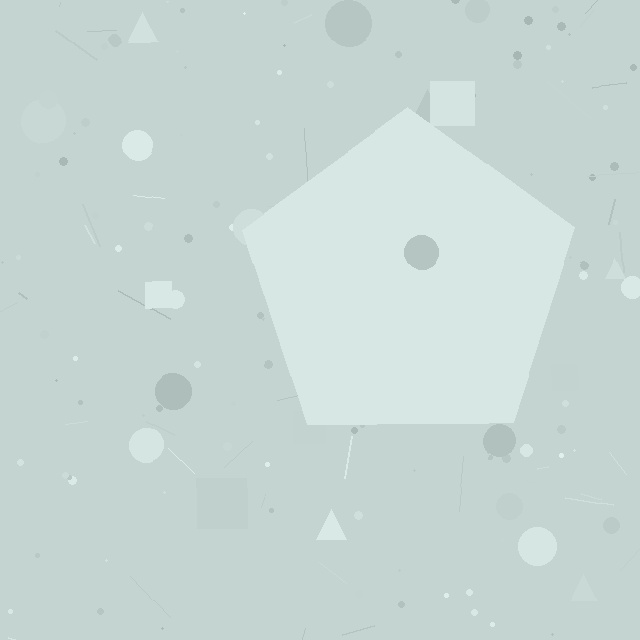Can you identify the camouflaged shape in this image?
The camouflaged shape is a pentagon.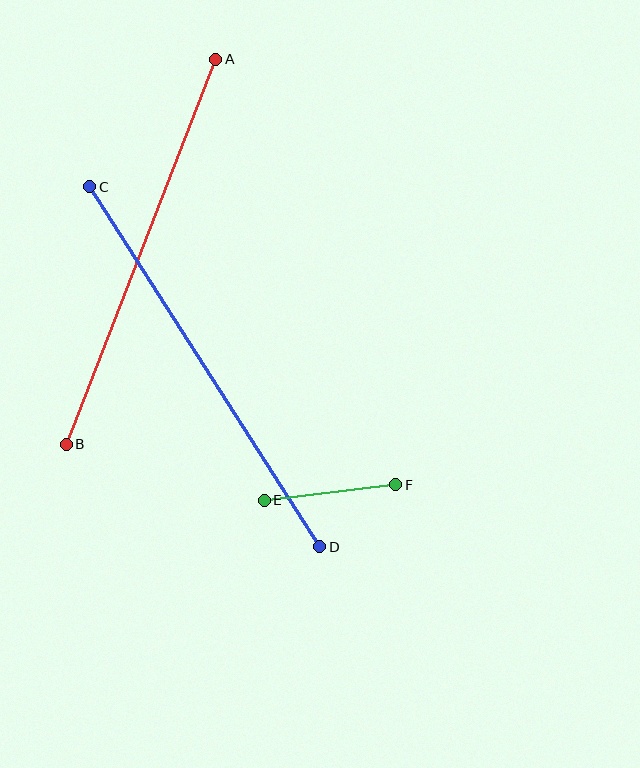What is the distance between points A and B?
The distance is approximately 413 pixels.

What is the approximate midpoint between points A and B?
The midpoint is at approximately (141, 252) pixels.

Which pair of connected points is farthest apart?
Points C and D are farthest apart.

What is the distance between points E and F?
The distance is approximately 133 pixels.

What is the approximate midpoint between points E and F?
The midpoint is at approximately (330, 493) pixels.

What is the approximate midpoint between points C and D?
The midpoint is at approximately (205, 367) pixels.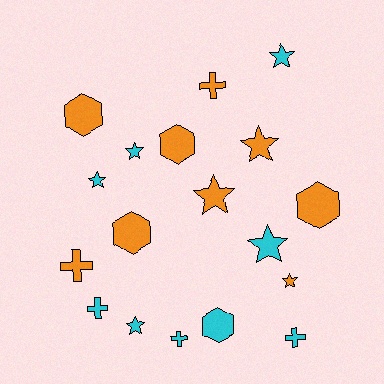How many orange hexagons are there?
There are 4 orange hexagons.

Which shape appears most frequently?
Star, with 8 objects.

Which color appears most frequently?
Orange, with 9 objects.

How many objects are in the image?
There are 18 objects.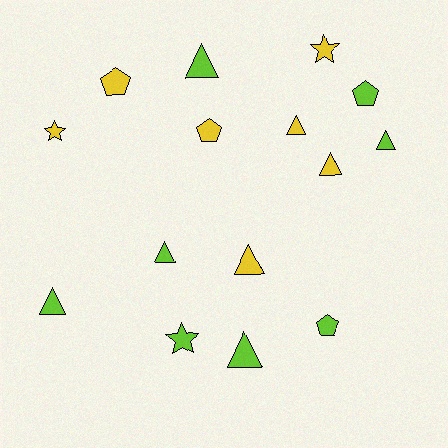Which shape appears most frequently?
Triangle, with 8 objects.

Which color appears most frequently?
Lime, with 8 objects.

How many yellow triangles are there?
There are 3 yellow triangles.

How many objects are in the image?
There are 15 objects.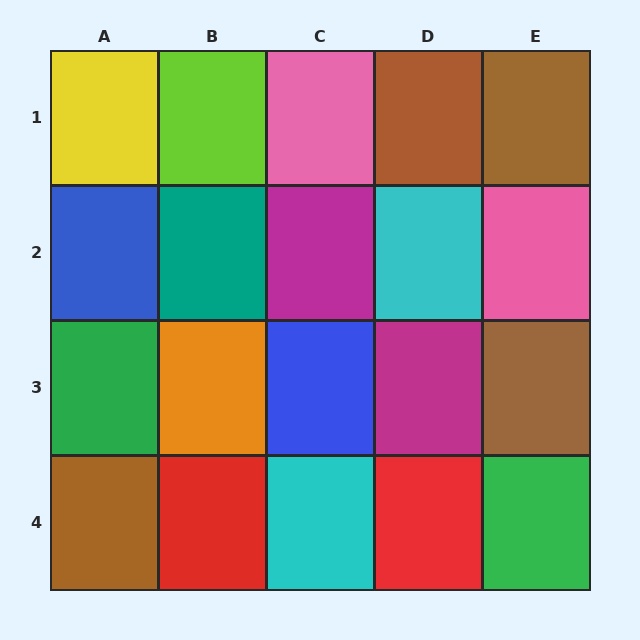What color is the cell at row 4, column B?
Red.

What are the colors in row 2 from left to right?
Blue, teal, magenta, cyan, pink.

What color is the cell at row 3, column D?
Magenta.